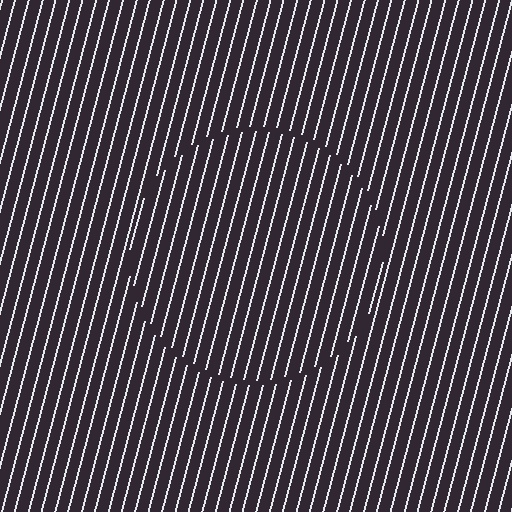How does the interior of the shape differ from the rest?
The interior of the shape contains the same grating, shifted by half a period — the contour is defined by the phase discontinuity where line-ends from the inner and outer gratings abut.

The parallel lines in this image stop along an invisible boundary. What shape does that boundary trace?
An illusory circle. The interior of the shape contains the same grating, shifted by half a period — the contour is defined by the phase discontinuity where line-ends from the inner and outer gratings abut.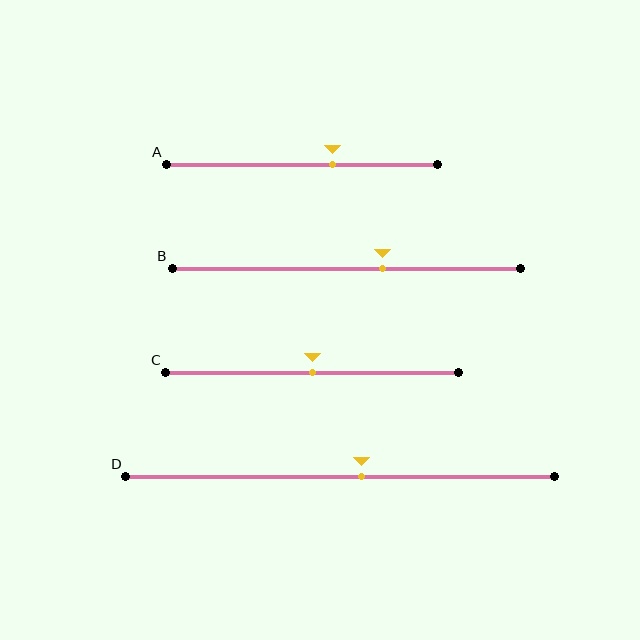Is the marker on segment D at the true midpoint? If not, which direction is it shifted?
No, the marker on segment D is shifted to the right by about 5% of the segment length.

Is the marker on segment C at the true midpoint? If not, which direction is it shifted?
Yes, the marker on segment C is at the true midpoint.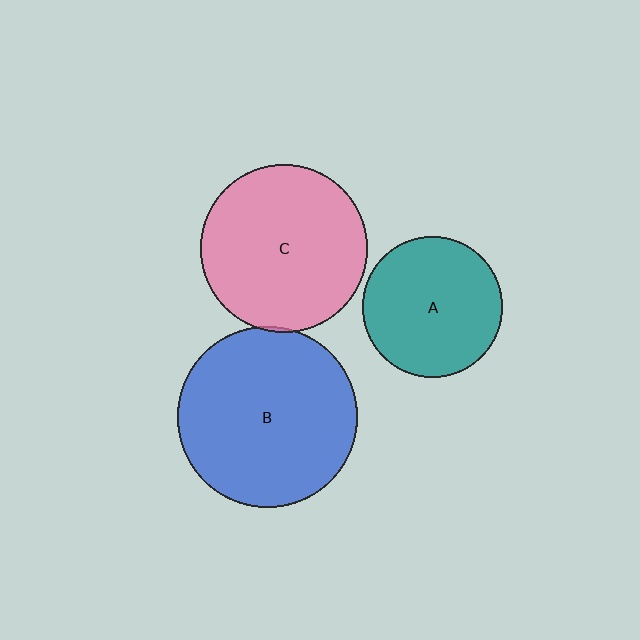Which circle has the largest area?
Circle B (blue).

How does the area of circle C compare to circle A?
Approximately 1.4 times.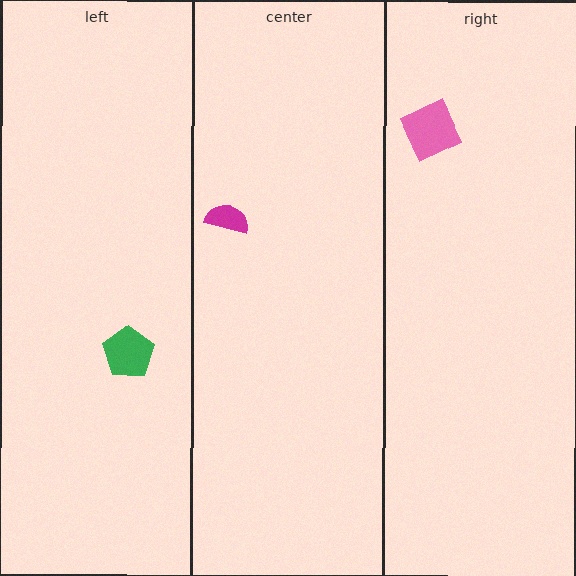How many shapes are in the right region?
1.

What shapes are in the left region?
The green pentagon.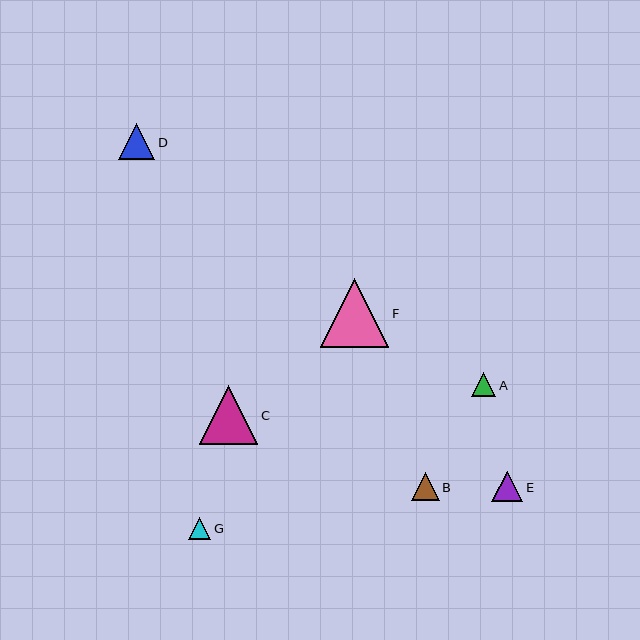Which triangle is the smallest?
Triangle G is the smallest with a size of approximately 22 pixels.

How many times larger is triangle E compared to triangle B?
Triangle E is approximately 1.1 times the size of triangle B.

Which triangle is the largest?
Triangle F is the largest with a size of approximately 69 pixels.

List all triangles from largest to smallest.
From largest to smallest: F, C, D, E, B, A, G.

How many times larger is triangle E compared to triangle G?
Triangle E is approximately 1.4 times the size of triangle G.